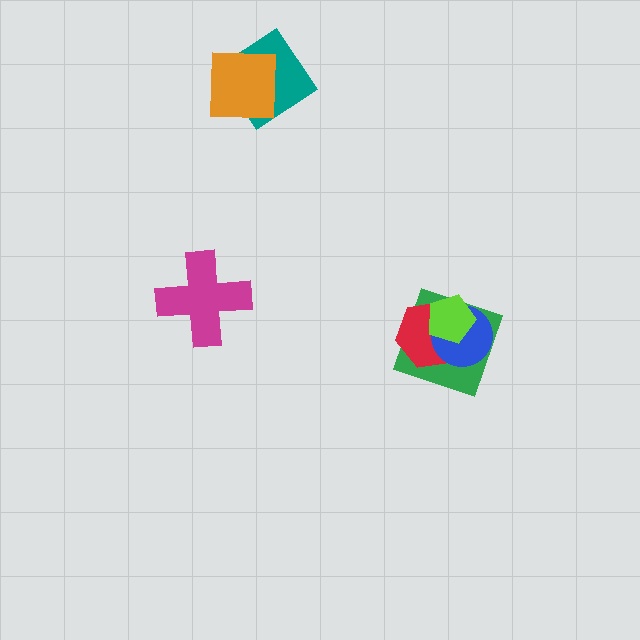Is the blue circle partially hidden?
Yes, it is partially covered by another shape.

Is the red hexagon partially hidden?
Yes, it is partially covered by another shape.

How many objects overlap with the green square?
3 objects overlap with the green square.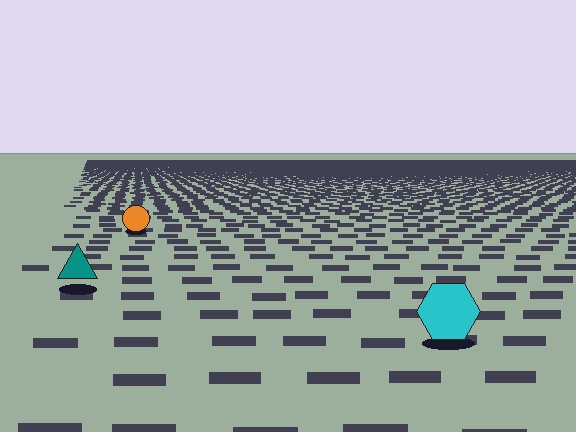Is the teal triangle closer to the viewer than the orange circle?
Yes. The teal triangle is closer — you can tell from the texture gradient: the ground texture is coarser near it.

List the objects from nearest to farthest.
From nearest to farthest: the cyan hexagon, the teal triangle, the orange circle.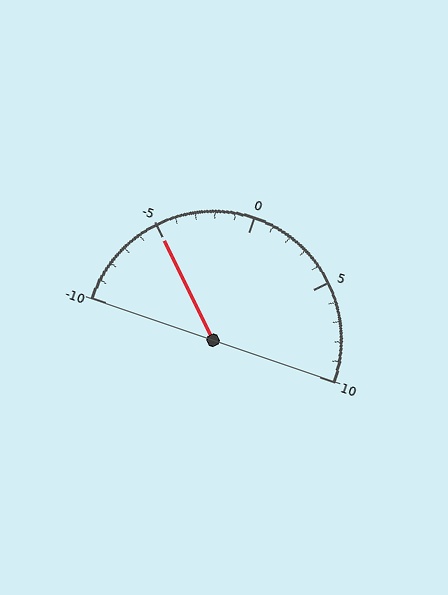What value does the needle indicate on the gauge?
The needle indicates approximately -5.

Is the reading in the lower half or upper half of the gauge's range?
The reading is in the lower half of the range (-10 to 10).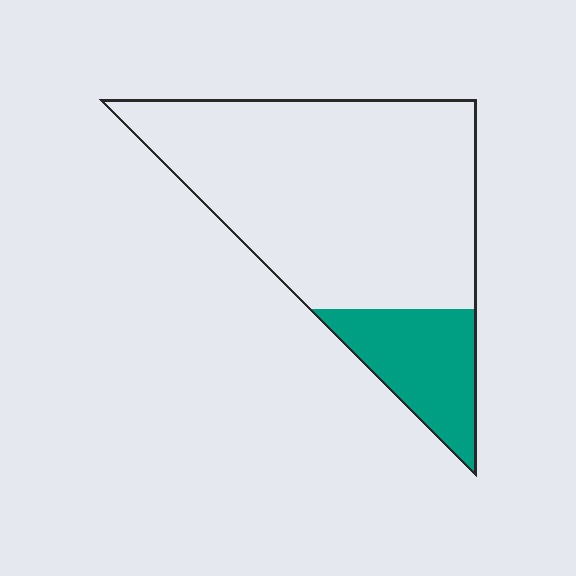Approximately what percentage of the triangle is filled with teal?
Approximately 20%.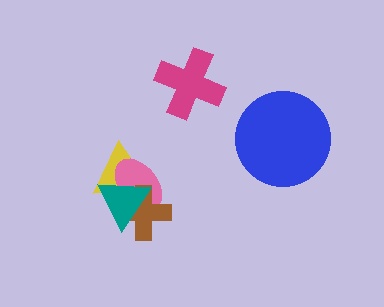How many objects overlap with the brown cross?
3 objects overlap with the brown cross.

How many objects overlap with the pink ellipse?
3 objects overlap with the pink ellipse.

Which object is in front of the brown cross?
The teal triangle is in front of the brown cross.